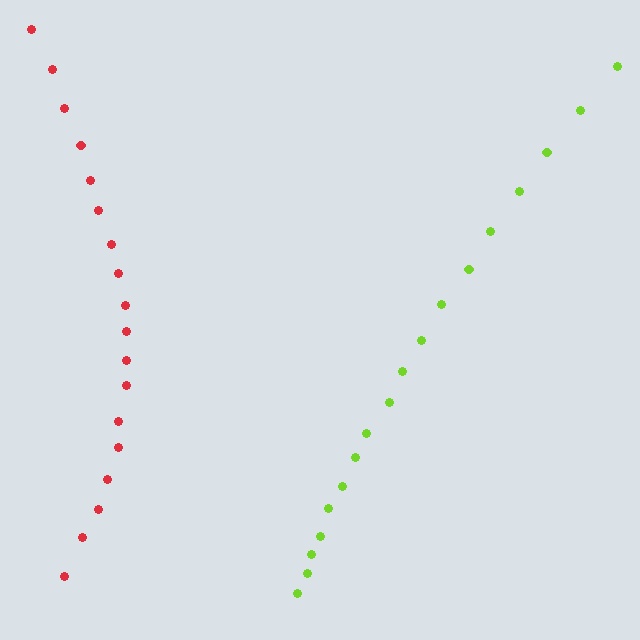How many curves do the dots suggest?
There are 2 distinct paths.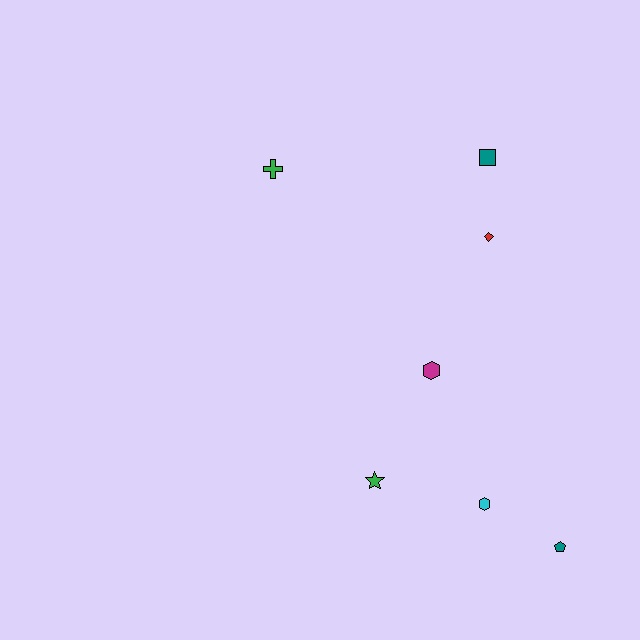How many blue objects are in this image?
There are no blue objects.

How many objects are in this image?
There are 7 objects.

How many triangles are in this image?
There are no triangles.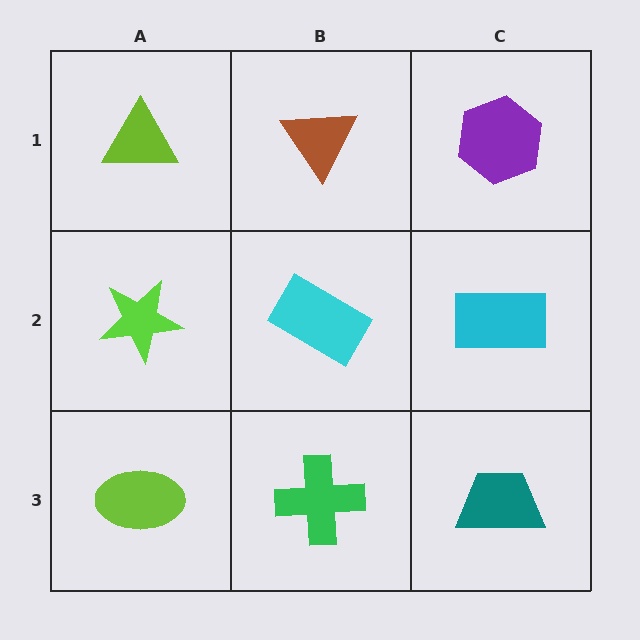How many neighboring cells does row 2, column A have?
3.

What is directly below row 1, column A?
A lime star.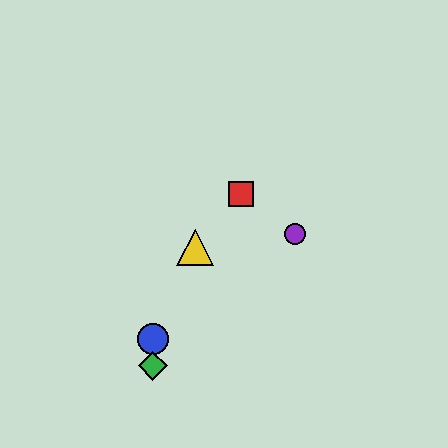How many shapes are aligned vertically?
2 shapes (the blue circle, the green diamond) are aligned vertically.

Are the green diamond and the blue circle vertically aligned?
Yes, both are at x≈153.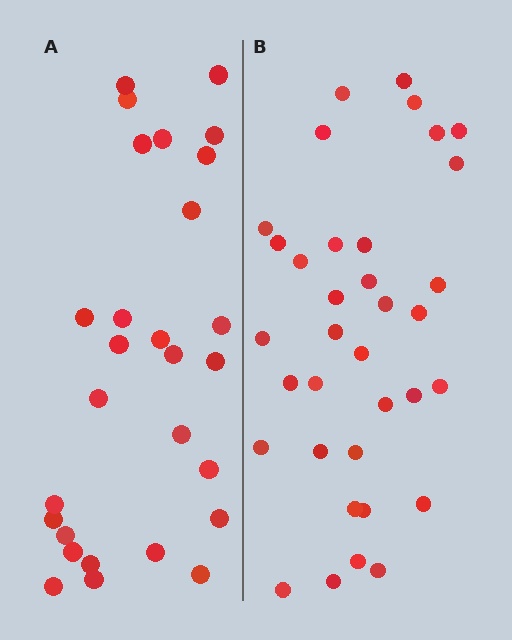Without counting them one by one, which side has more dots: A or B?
Region B (the right region) has more dots.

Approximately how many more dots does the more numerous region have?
Region B has roughly 8 or so more dots than region A.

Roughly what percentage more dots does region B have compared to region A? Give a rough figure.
About 25% more.